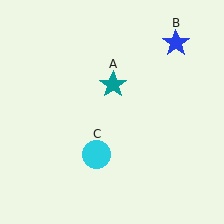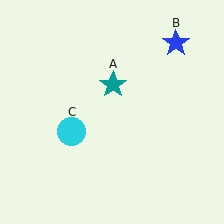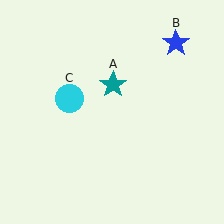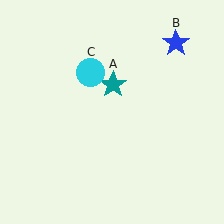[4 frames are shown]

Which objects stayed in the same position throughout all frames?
Teal star (object A) and blue star (object B) remained stationary.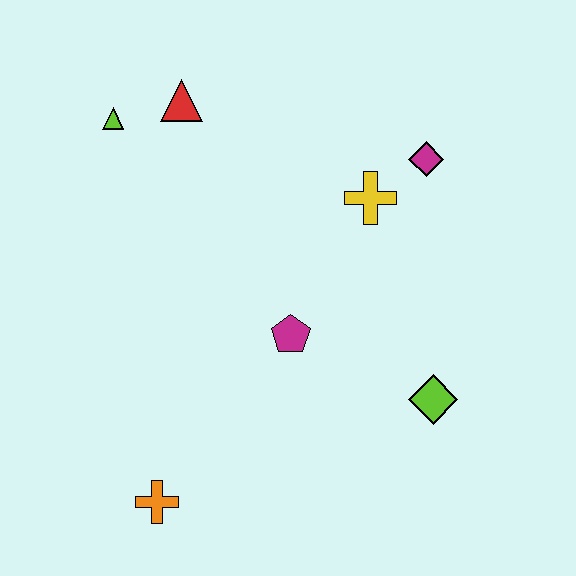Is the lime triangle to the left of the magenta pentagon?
Yes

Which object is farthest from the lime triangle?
The lime diamond is farthest from the lime triangle.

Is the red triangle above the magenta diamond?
Yes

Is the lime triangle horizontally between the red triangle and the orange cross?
No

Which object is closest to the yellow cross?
The magenta diamond is closest to the yellow cross.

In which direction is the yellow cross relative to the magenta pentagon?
The yellow cross is above the magenta pentagon.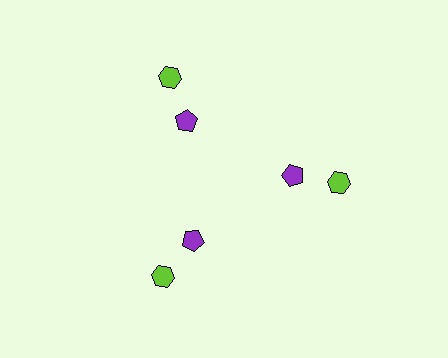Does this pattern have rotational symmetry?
Yes, this pattern has 3-fold rotational symmetry. It looks the same after rotating 120 degrees around the center.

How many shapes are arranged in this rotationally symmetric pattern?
There are 6 shapes, arranged in 3 groups of 2.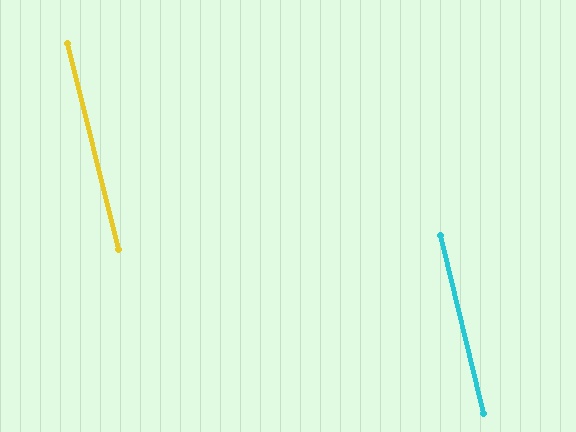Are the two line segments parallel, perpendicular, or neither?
Parallel — their directions differ by only 0.1°.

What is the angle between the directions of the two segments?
Approximately 0 degrees.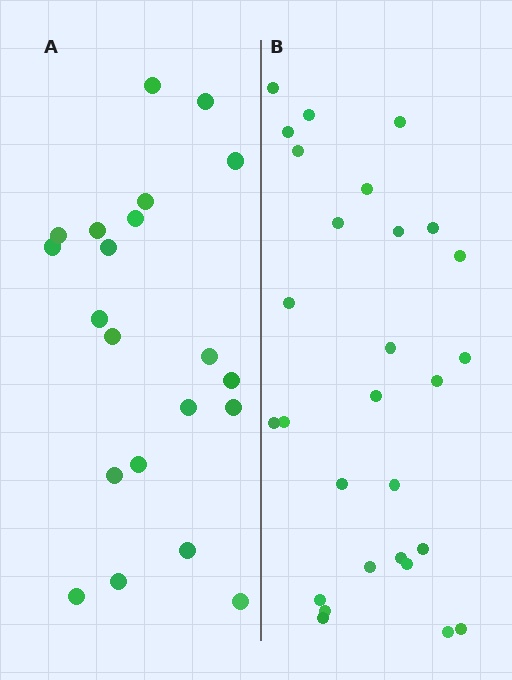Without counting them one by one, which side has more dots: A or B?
Region B (the right region) has more dots.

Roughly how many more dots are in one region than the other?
Region B has roughly 8 or so more dots than region A.